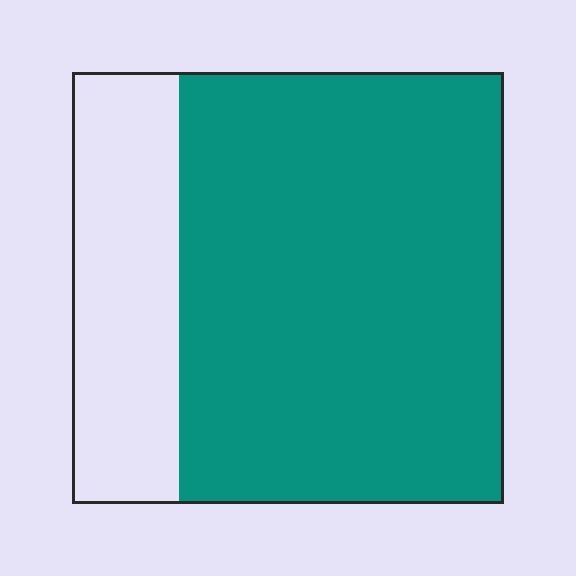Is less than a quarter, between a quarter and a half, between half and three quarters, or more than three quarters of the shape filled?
More than three quarters.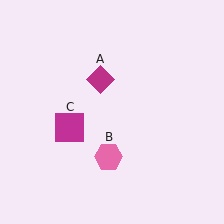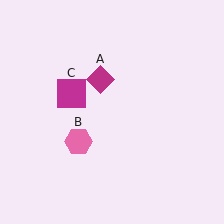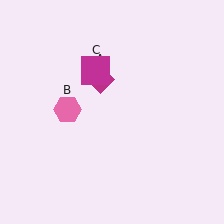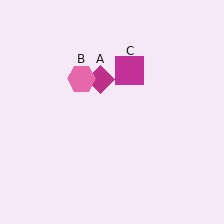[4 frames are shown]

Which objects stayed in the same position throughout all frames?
Magenta diamond (object A) remained stationary.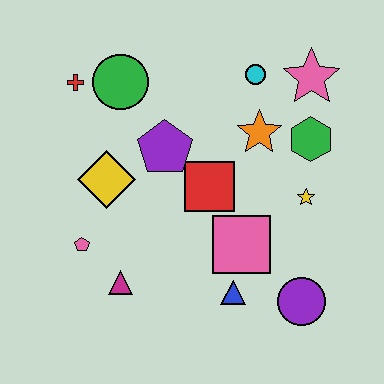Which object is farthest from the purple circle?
The red cross is farthest from the purple circle.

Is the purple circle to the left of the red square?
No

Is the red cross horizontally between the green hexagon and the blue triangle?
No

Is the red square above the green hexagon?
No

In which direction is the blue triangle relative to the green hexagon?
The blue triangle is below the green hexagon.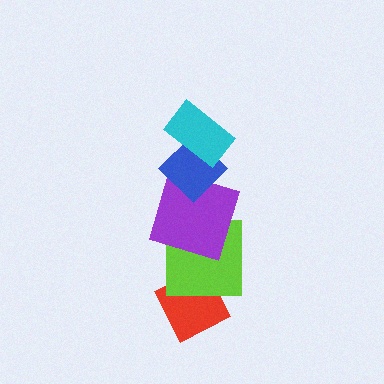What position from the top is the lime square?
The lime square is 4th from the top.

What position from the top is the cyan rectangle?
The cyan rectangle is 1st from the top.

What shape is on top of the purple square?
The blue diamond is on top of the purple square.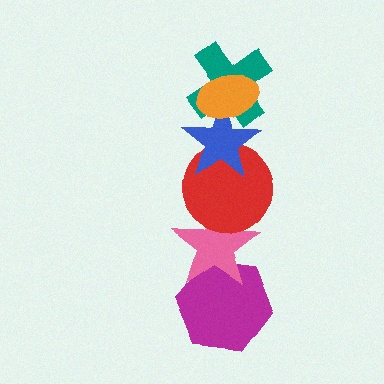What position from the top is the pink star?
The pink star is 5th from the top.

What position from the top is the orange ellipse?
The orange ellipse is 1st from the top.